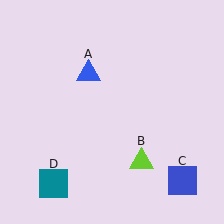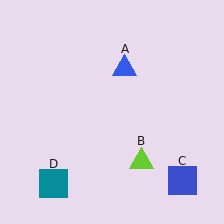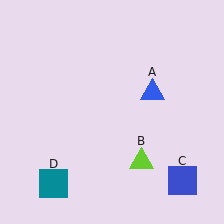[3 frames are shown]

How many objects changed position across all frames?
1 object changed position: blue triangle (object A).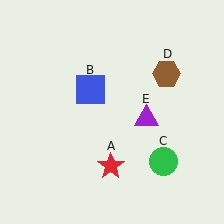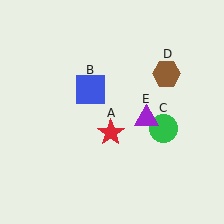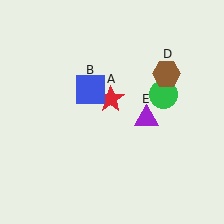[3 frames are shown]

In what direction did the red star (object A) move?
The red star (object A) moved up.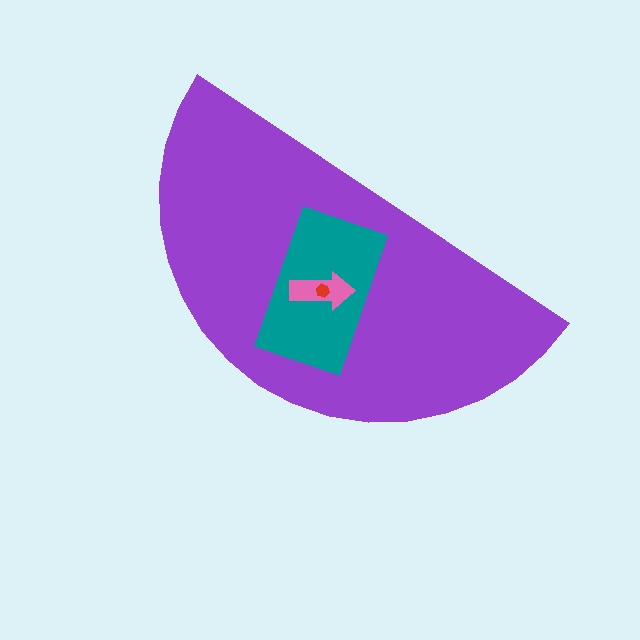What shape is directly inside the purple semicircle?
The teal rectangle.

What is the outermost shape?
The purple semicircle.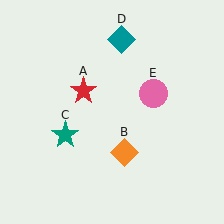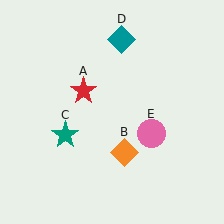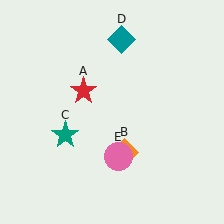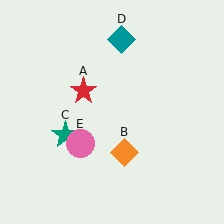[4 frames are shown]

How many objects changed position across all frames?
1 object changed position: pink circle (object E).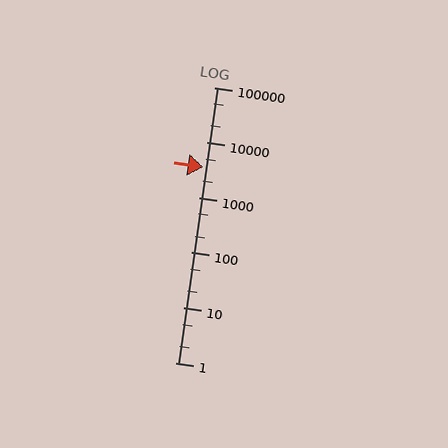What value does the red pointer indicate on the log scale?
The pointer indicates approximately 3500.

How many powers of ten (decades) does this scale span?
The scale spans 5 decades, from 1 to 100000.